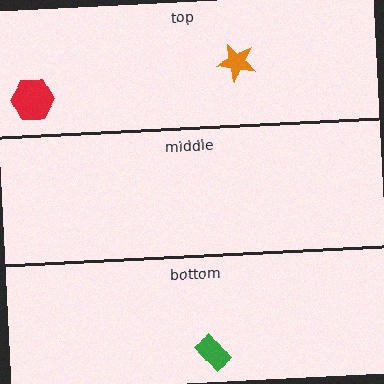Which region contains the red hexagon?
The top region.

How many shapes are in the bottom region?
1.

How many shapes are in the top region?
2.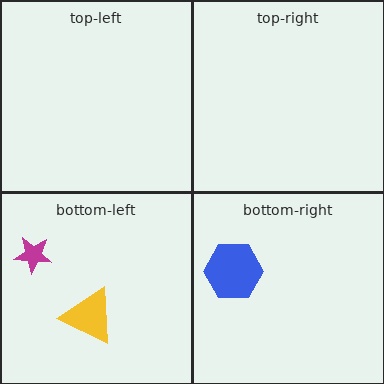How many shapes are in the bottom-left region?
2.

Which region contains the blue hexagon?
The bottom-right region.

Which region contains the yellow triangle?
The bottom-left region.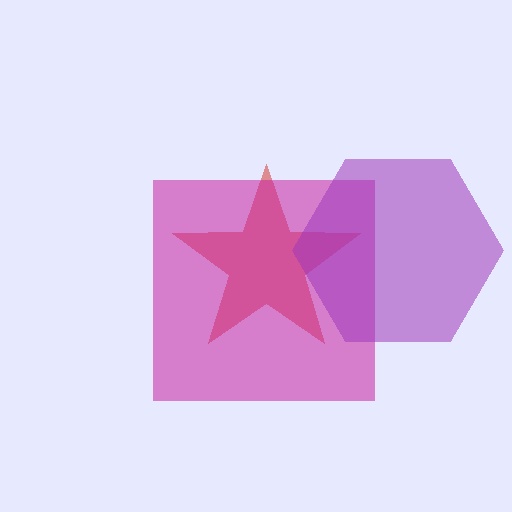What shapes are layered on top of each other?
The layered shapes are: a red star, a magenta square, a purple hexagon.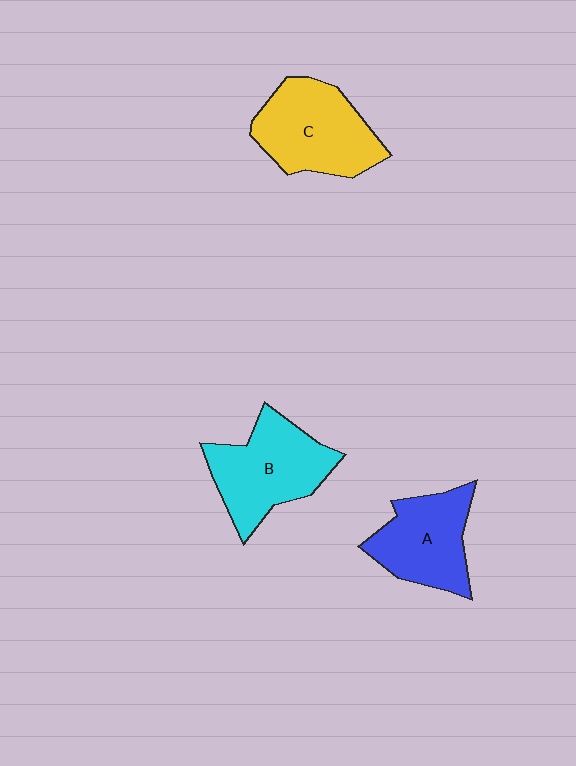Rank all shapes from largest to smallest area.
From largest to smallest: C (yellow), B (cyan), A (blue).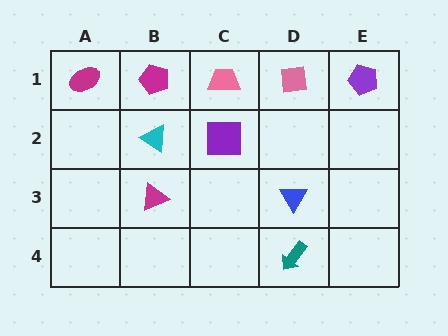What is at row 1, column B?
A magenta pentagon.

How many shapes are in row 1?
5 shapes.